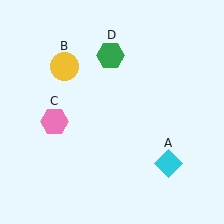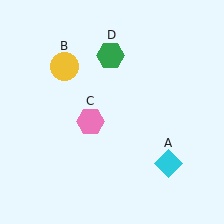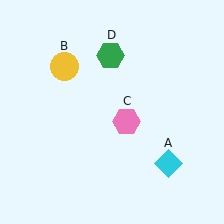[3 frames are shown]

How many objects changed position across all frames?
1 object changed position: pink hexagon (object C).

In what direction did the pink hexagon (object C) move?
The pink hexagon (object C) moved right.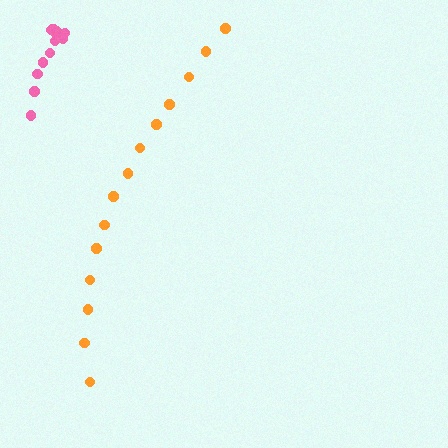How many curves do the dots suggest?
There are 2 distinct paths.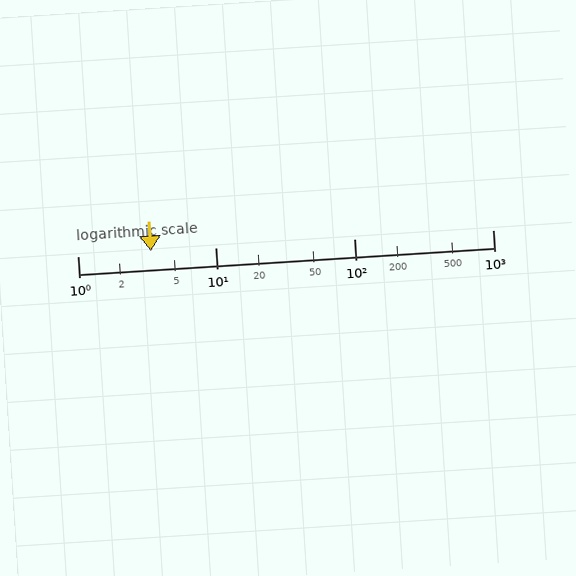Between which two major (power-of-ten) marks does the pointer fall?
The pointer is between 1 and 10.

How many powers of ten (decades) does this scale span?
The scale spans 3 decades, from 1 to 1000.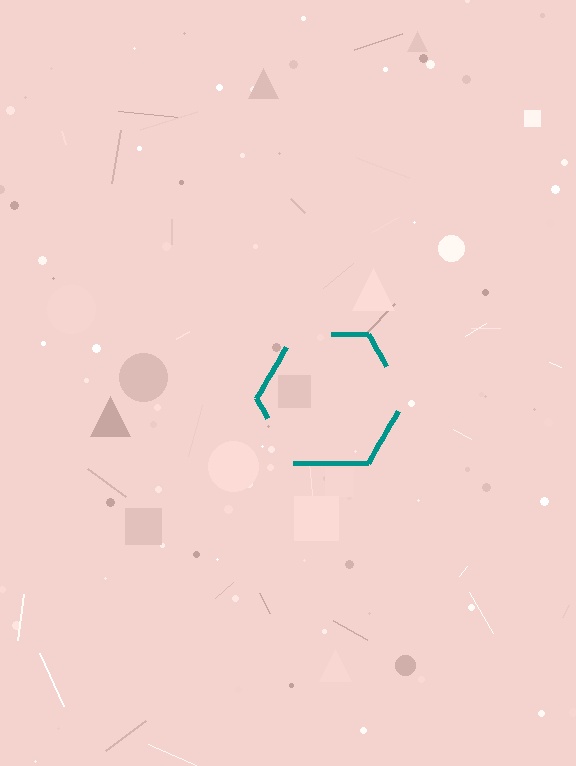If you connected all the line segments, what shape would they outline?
They would outline a hexagon.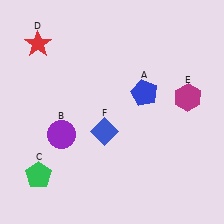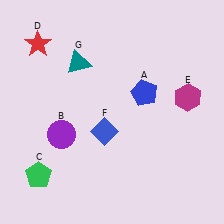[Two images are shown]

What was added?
A teal triangle (G) was added in Image 2.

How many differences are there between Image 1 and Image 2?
There is 1 difference between the two images.